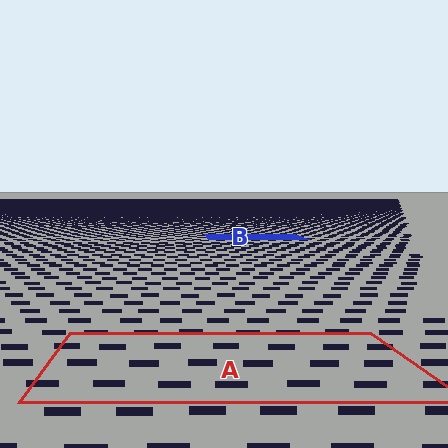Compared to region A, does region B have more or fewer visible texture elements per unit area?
Region B has more texture elements per unit area — they are packed more densely because it is farther away.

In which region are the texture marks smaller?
The texture marks are smaller in region B, because it is farther away.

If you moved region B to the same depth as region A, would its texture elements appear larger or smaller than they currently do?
They would appear larger. At a closer depth, the same texture elements are projected at a bigger on-screen size.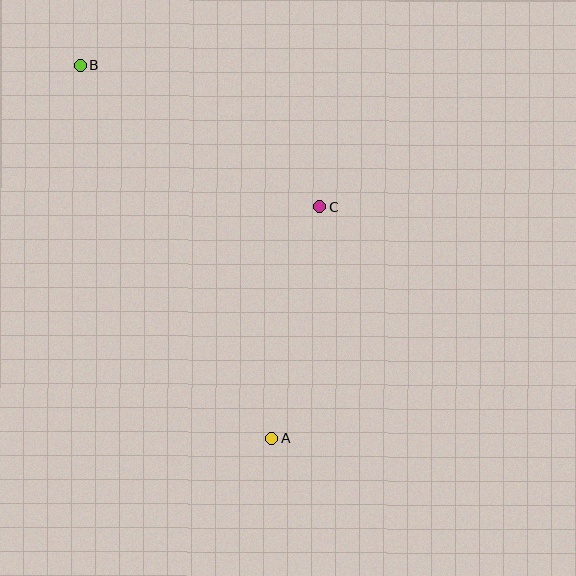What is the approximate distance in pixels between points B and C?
The distance between B and C is approximately 278 pixels.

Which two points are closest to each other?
Points A and C are closest to each other.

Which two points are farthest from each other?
Points A and B are farthest from each other.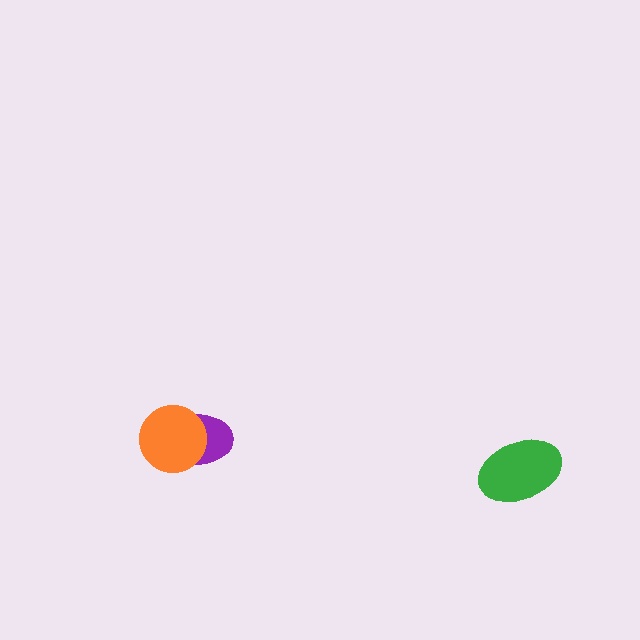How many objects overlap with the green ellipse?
0 objects overlap with the green ellipse.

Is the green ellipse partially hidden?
No, no other shape covers it.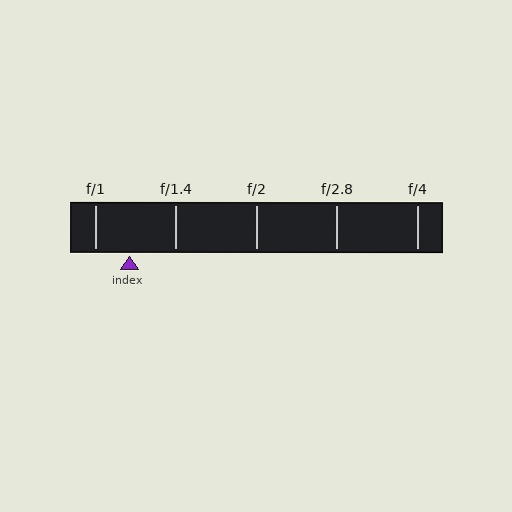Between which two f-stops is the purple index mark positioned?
The index mark is between f/1 and f/1.4.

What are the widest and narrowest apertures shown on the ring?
The widest aperture shown is f/1 and the narrowest is f/4.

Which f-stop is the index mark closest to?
The index mark is closest to f/1.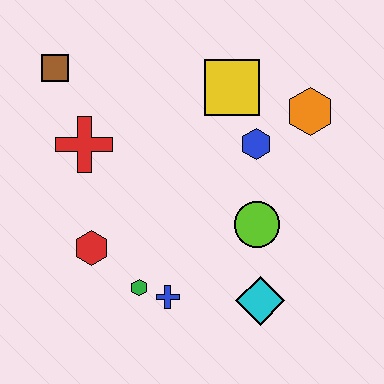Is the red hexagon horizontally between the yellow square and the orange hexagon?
No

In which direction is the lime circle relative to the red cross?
The lime circle is to the right of the red cross.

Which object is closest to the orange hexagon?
The blue hexagon is closest to the orange hexagon.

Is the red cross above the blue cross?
Yes